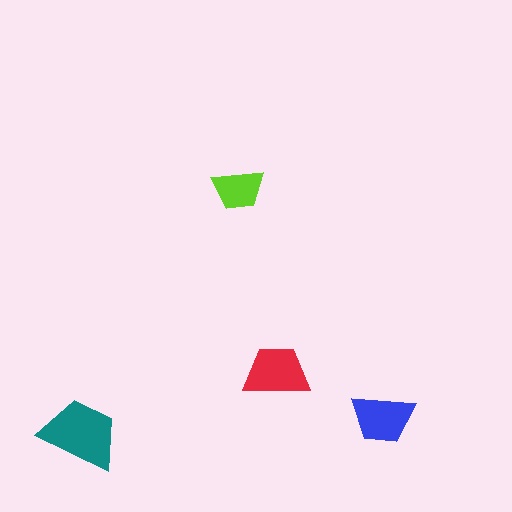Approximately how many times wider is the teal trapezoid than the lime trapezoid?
About 1.5 times wider.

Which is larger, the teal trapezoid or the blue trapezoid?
The teal one.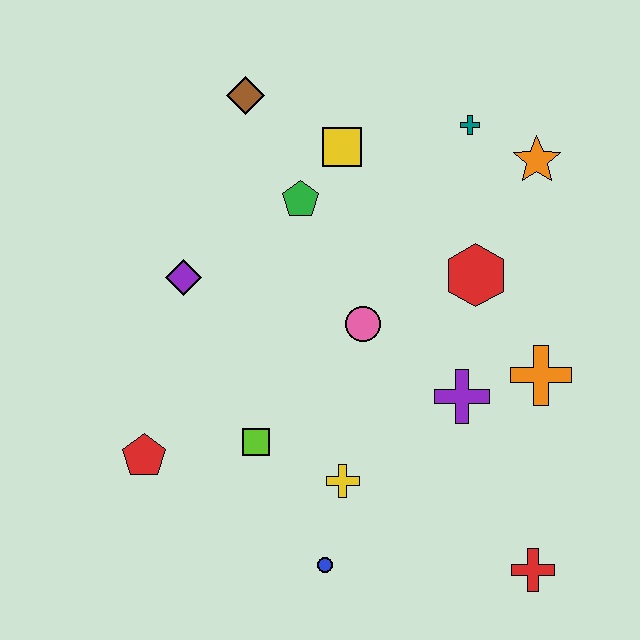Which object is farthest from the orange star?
The red pentagon is farthest from the orange star.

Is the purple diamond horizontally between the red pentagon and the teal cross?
Yes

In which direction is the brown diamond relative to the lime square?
The brown diamond is above the lime square.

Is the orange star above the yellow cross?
Yes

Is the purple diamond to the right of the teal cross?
No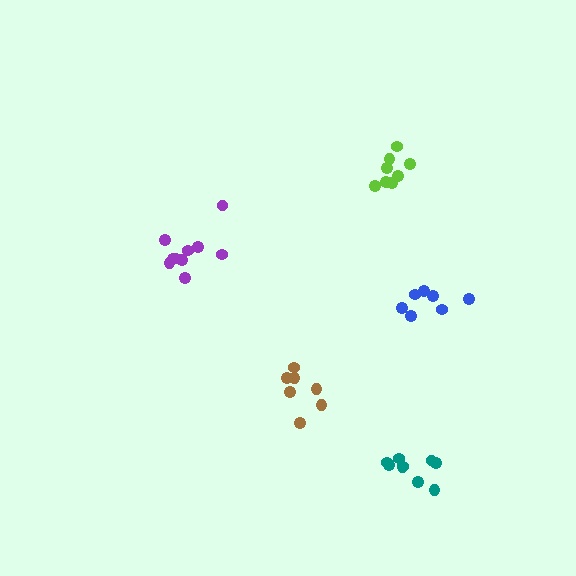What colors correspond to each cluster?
The clusters are colored: blue, lime, teal, brown, purple.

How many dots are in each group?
Group 1: 7 dots, Group 2: 8 dots, Group 3: 9 dots, Group 4: 7 dots, Group 5: 10 dots (41 total).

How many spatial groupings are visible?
There are 5 spatial groupings.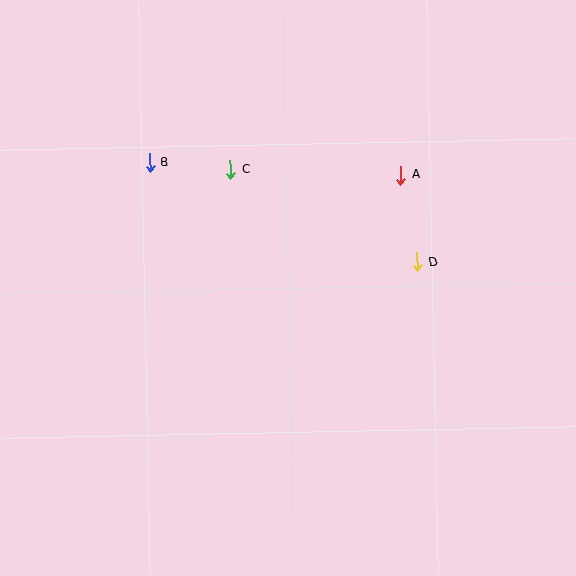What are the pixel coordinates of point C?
Point C is at (230, 170).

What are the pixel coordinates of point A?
Point A is at (401, 175).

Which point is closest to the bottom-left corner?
Point B is closest to the bottom-left corner.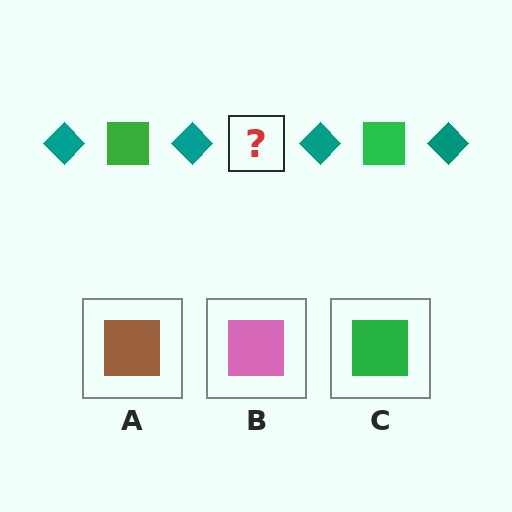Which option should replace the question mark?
Option C.